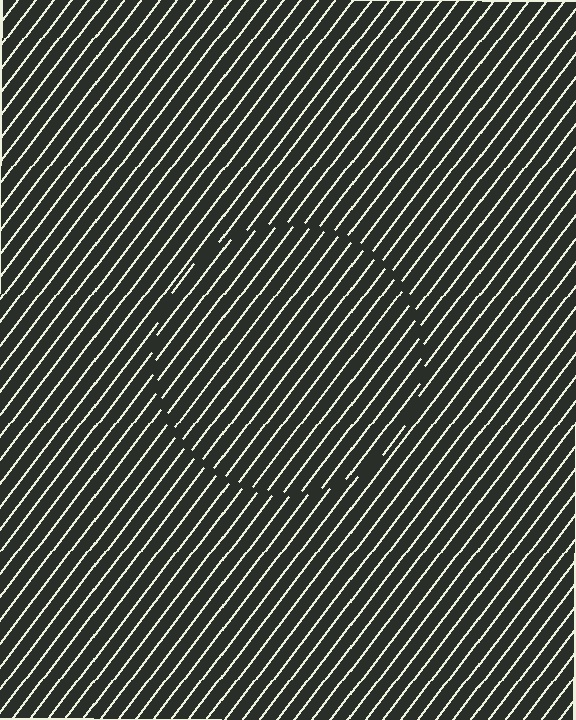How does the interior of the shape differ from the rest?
The interior of the shape contains the same grating, shifted by half a period — the contour is defined by the phase discontinuity where line-ends from the inner and outer gratings abut.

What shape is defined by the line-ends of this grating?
An illusory circle. The interior of the shape contains the same grating, shifted by half a period — the contour is defined by the phase discontinuity where line-ends from the inner and outer gratings abut.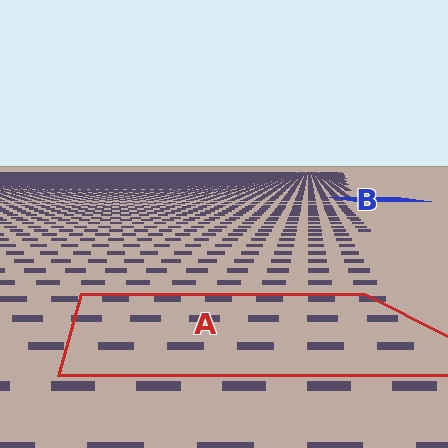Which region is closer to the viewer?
Region A is closer. The texture elements there are larger and more spread out.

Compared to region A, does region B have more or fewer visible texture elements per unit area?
Region B has more texture elements per unit area — they are packed more densely because it is farther away.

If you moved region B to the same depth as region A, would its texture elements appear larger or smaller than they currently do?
They would appear larger. At a closer depth, the same texture elements are projected at a bigger on-screen size.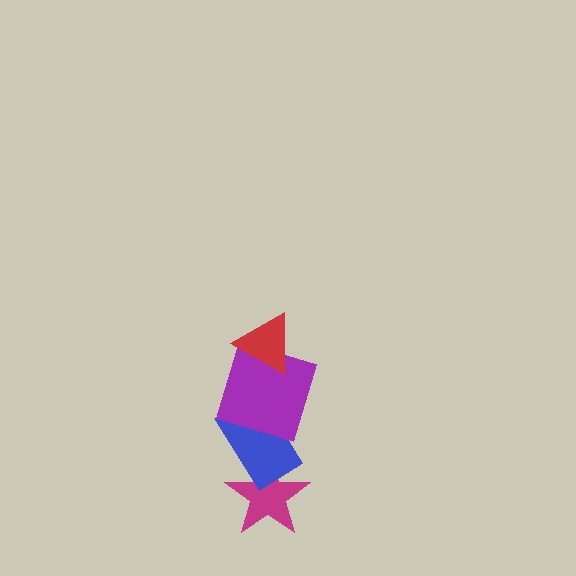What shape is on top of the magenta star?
The blue rectangle is on top of the magenta star.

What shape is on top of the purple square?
The red triangle is on top of the purple square.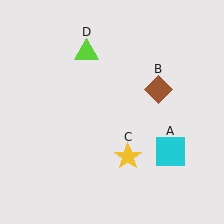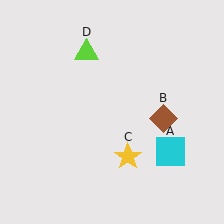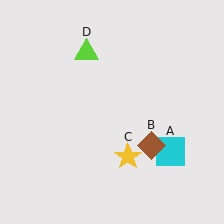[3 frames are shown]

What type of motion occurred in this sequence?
The brown diamond (object B) rotated clockwise around the center of the scene.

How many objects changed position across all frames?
1 object changed position: brown diamond (object B).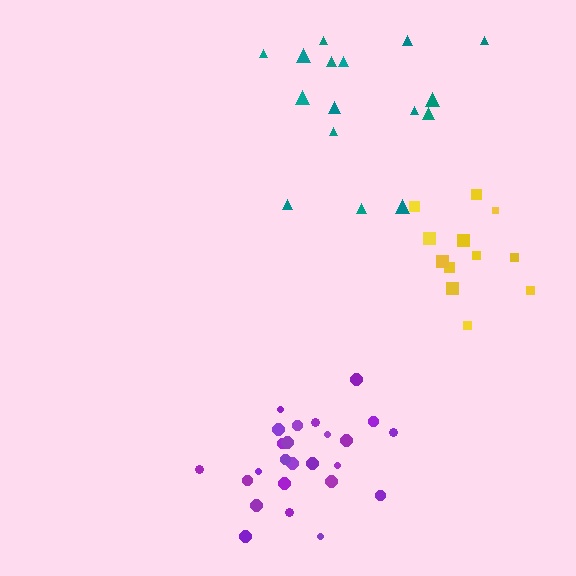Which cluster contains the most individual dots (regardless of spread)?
Purple (25).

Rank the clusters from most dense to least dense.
purple, yellow, teal.